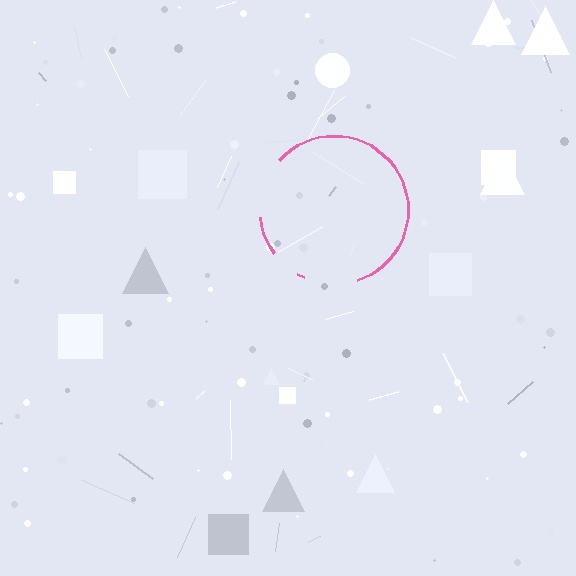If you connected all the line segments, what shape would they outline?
They would outline a circle.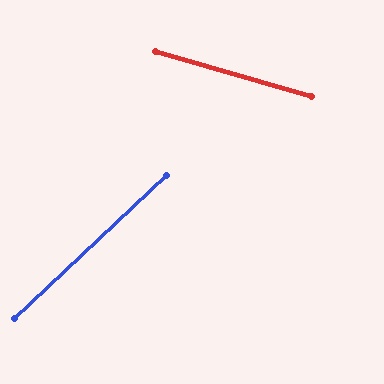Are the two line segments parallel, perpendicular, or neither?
Neither parallel nor perpendicular — they differ by about 59°.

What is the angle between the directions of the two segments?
Approximately 59 degrees.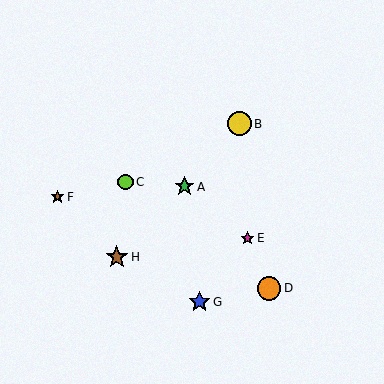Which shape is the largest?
The yellow circle (labeled B) is the largest.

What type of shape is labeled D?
Shape D is an orange circle.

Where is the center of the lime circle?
The center of the lime circle is at (126, 182).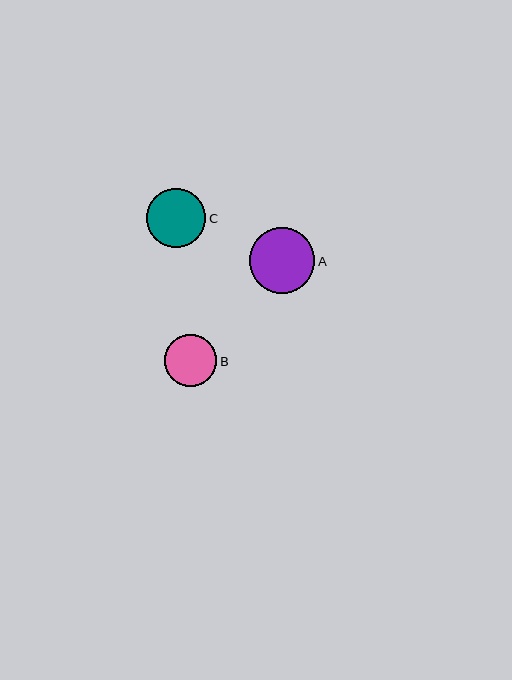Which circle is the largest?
Circle A is the largest with a size of approximately 65 pixels.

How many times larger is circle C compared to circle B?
Circle C is approximately 1.1 times the size of circle B.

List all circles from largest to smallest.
From largest to smallest: A, C, B.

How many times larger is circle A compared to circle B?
Circle A is approximately 1.2 times the size of circle B.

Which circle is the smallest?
Circle B is the smallest with a size of approximately 53 pixels.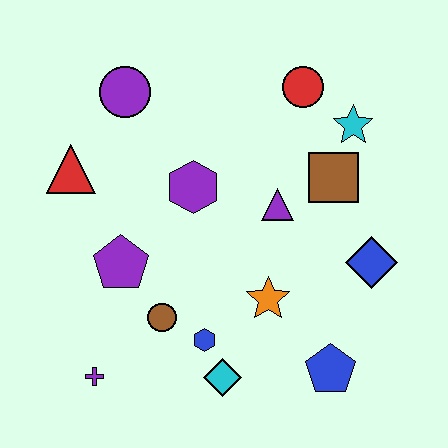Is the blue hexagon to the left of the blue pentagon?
Yes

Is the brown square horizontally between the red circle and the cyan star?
Yes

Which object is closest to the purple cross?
The brown circle is closest to the purple cross.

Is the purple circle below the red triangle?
No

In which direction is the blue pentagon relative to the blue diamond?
The blue pentagon is below the blue diamond.